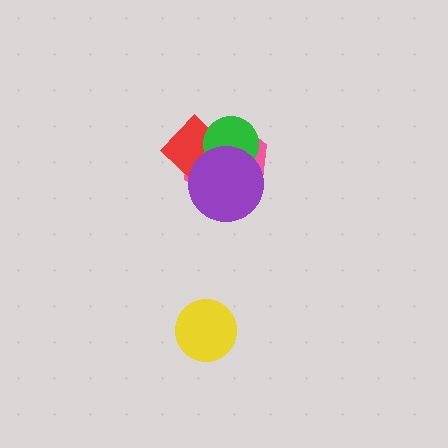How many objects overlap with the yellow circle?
0 objects overlap with the yellow circle.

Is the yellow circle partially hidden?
No, no other shape covers it.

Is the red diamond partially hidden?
Yes, it is partially covered by another shape.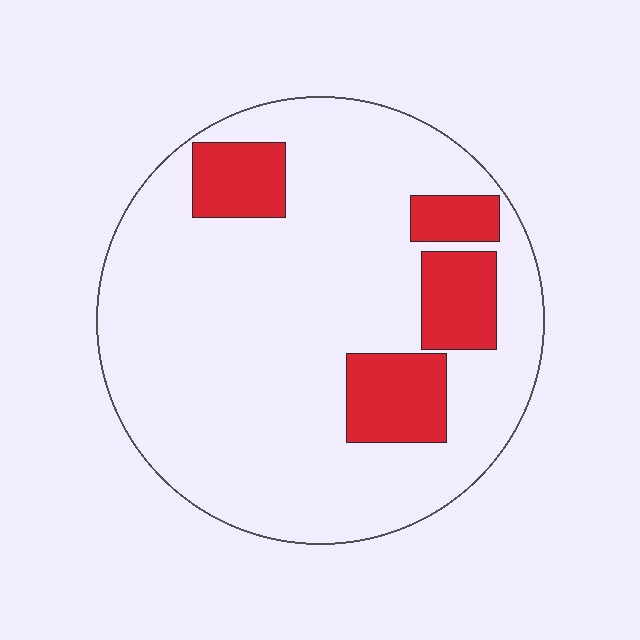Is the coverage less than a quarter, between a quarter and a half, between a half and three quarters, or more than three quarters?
Less than a quarter.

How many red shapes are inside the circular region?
4.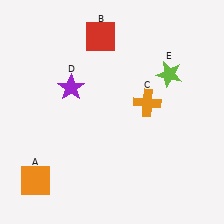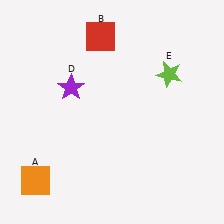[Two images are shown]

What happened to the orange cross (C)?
The orange cross (C) was removed in Image 2. It was in the top-right area of Image 1.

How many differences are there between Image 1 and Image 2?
There is 1 difference between the two images.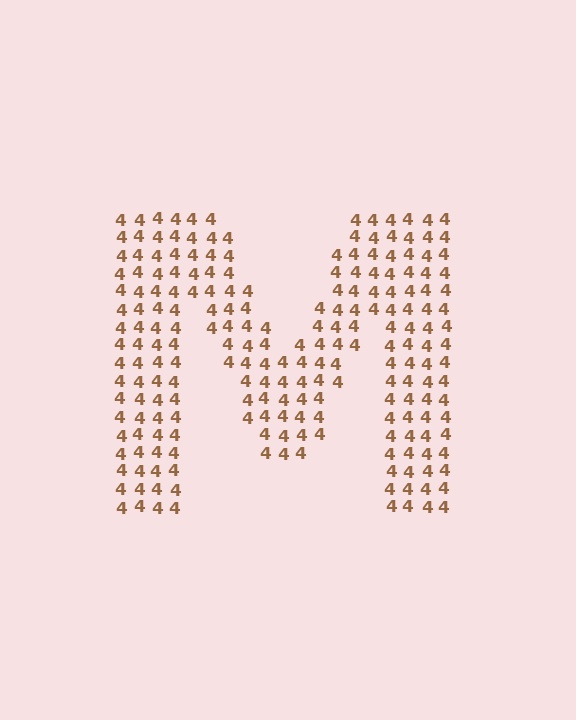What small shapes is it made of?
It is made of small digit 4's.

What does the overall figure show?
The overall figure shows the letter M.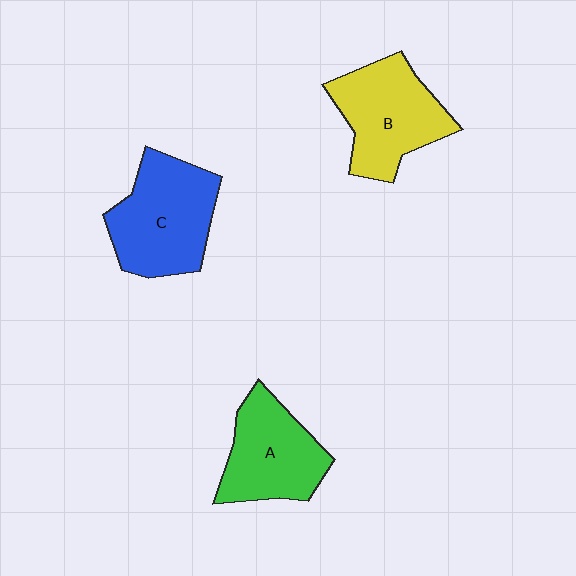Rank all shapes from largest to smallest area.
From largest to smallest: C (blue), B (yellow), A (green).